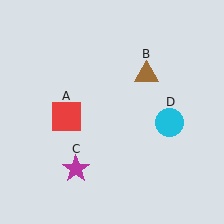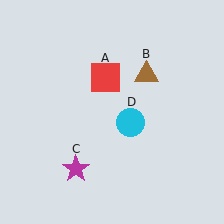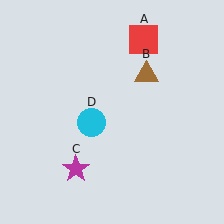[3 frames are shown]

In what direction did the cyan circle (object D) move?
The cyan circle (object D) moved left.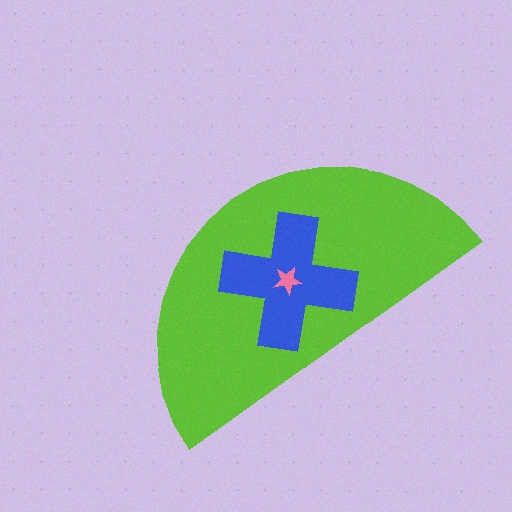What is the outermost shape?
The lime semicircle.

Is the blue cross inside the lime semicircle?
Yes.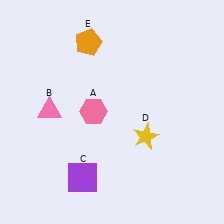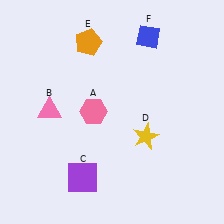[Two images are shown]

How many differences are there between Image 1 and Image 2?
There is 1 difference between the two images.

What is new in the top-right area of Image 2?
A blue diamond (F) was added in the top-right area of Image 2.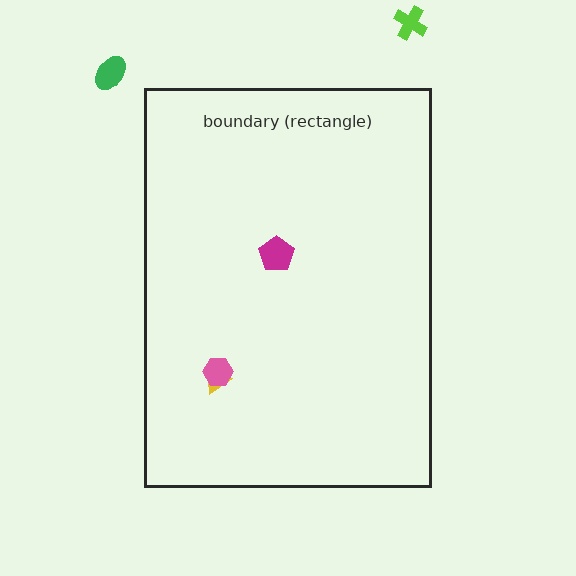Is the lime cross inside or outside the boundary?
Outside.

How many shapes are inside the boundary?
3 inside, 2 outside.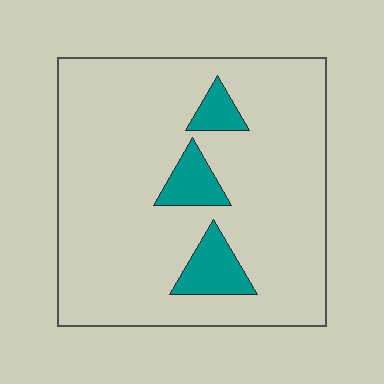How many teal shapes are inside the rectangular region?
3.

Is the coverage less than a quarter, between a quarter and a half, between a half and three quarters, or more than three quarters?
Less than a quarter.